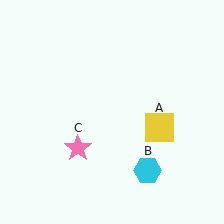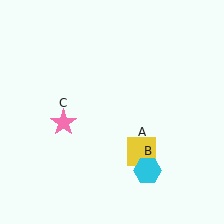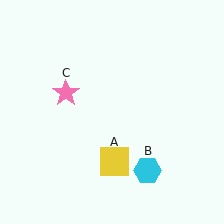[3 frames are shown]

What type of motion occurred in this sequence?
The yellow square (object A), pink star (object C) rotated clockwise around the center of the scene.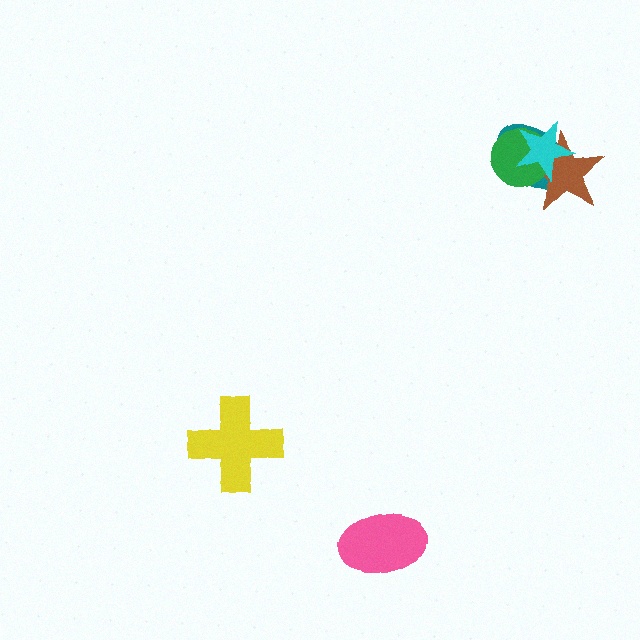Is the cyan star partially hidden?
No, no other shape covers it.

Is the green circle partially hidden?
Yes, it is partially covered by another shape.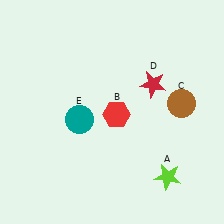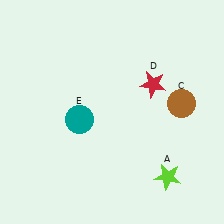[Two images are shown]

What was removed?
The red hexagon (B) was removed in Image 2.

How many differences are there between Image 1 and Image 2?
There is 1 difference between the two images.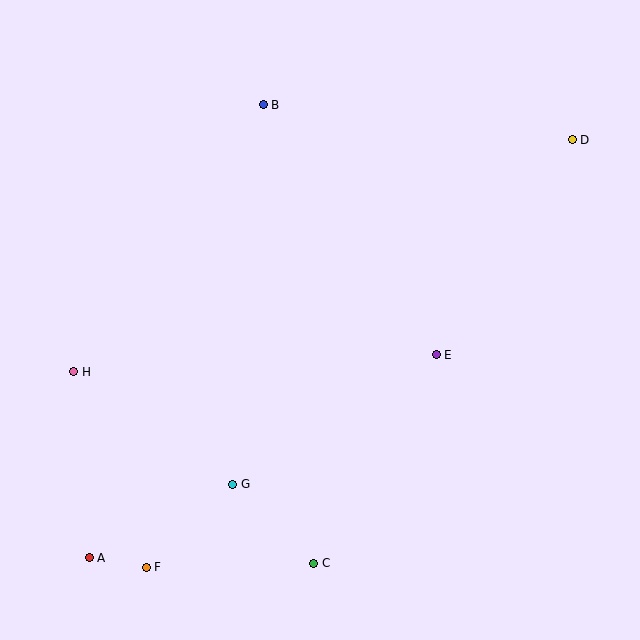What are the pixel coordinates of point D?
Point D is at (572, 140).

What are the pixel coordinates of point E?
Point E is at (436, 355).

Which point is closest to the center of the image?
Point E at (436, 355) is closest to the center.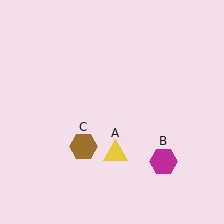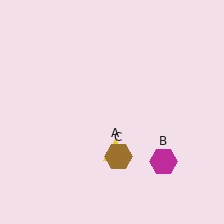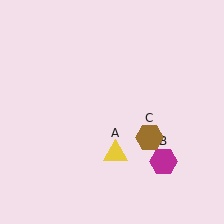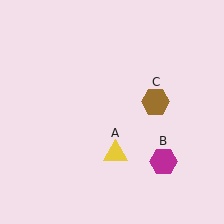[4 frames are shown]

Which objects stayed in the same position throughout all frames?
Yellow triangle (object A) and magenta hexagon (object B) remained stationary.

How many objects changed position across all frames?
1 object changed position: brown hexagon (object C).